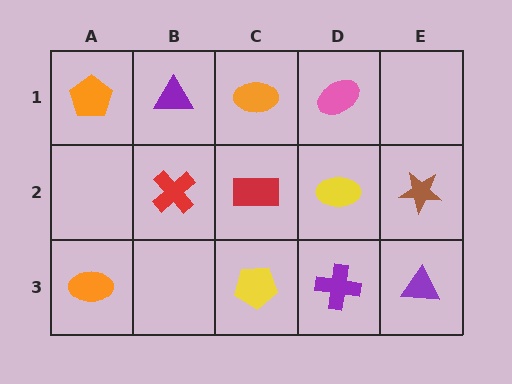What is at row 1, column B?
A purple triangle.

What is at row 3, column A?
An orange ellipse.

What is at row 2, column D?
A yellow ellipse.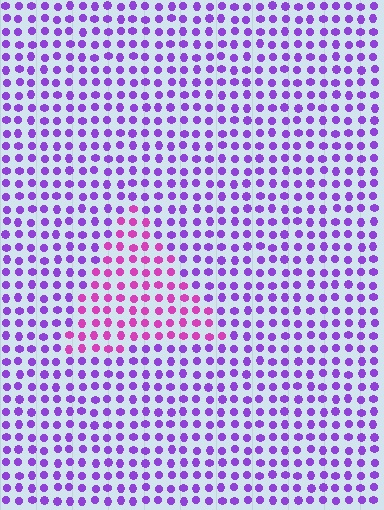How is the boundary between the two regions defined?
The boundary is defined purely by a slight shift in hue (about 39 degrees). Spacing, size, and orientation are identical on both sides.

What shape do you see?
I see a triangle.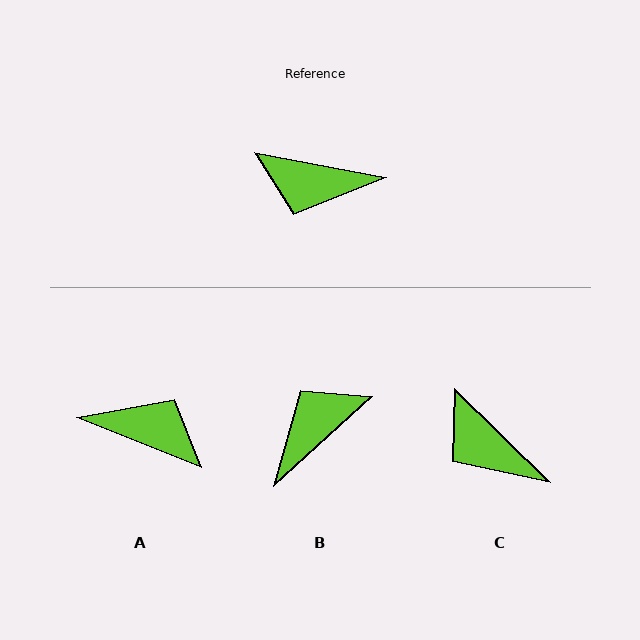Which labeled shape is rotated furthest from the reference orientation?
A, about 169 degrees away.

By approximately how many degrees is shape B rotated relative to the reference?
Approximately 127 degrees clockwise.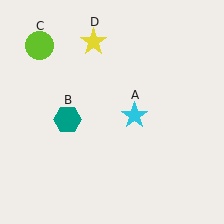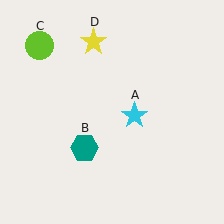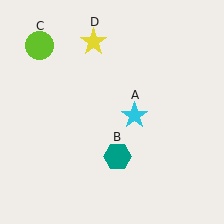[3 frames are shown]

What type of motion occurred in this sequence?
The teal hexagon (object B) rotated counterclockwise around the center of the scene.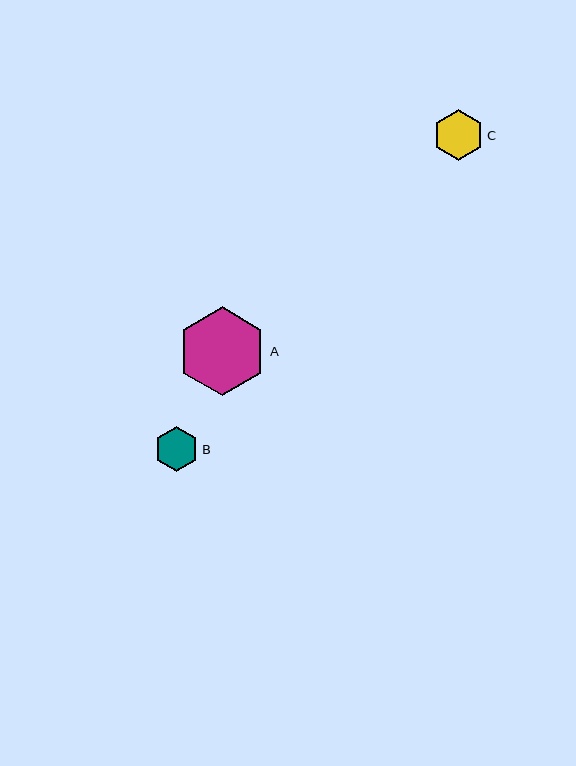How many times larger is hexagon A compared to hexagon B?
Hexagon A is approximately 2.0 times the size of hexagon B.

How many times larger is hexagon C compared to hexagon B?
Hexagon C is approximately 1.1 times the size of hexagon B.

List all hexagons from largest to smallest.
From largest to smallest: A, C, B.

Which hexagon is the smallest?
Hexagon B is the smallest with a size of approximately 44 pixels.